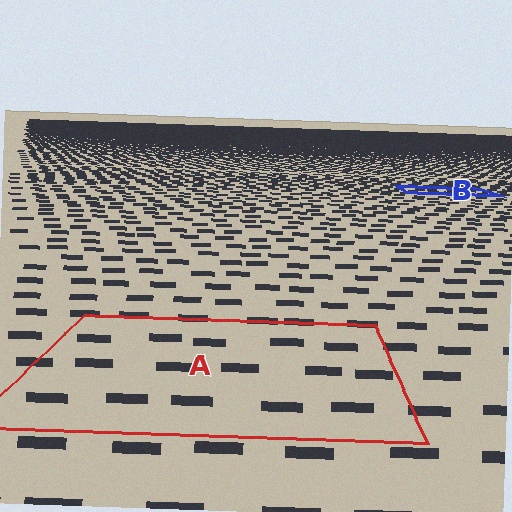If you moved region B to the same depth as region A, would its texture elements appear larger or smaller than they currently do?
They would appear larger. At a closer depth, the same texture elements are projected at a bigger on-screen size.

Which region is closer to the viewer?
Region A is closer. The texture elements there are larger and more spread out.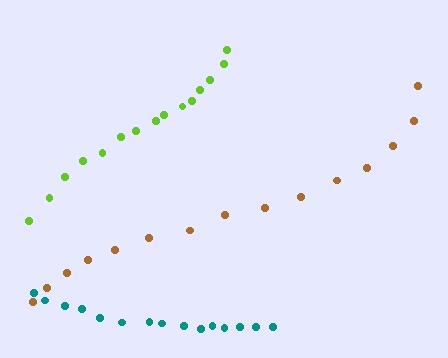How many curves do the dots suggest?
There are 3 distinct paths.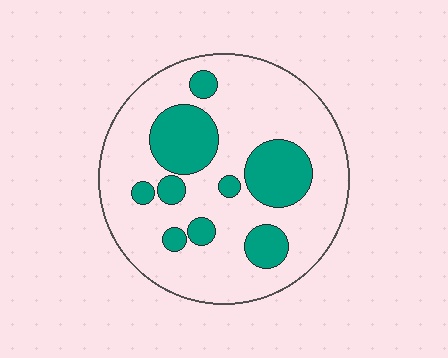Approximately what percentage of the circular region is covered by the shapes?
Approximately 25%.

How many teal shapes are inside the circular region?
9.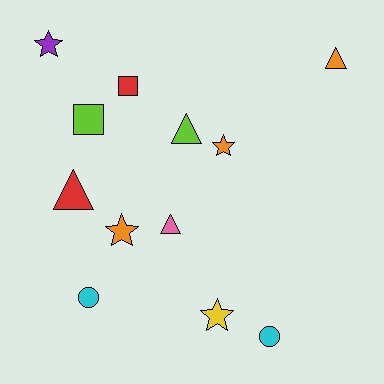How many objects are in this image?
There are 12 objects.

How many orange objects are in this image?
There are 3 orange objects.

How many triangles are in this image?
There are 4 triangles.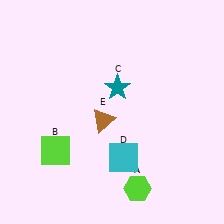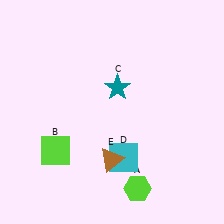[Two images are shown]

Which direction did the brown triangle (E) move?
The brown triangle (E) moved down.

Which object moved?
The brown triangle (E) moved down.